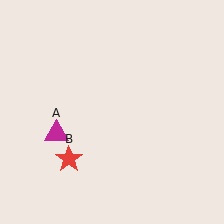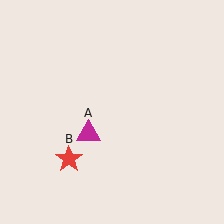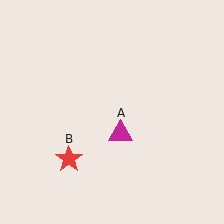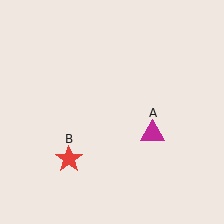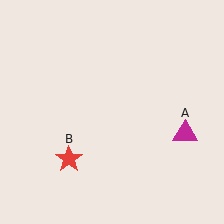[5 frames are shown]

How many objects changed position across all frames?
1 object changed position: magenta triangle (object A).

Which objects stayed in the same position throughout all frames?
Red star (object B) remained stationary.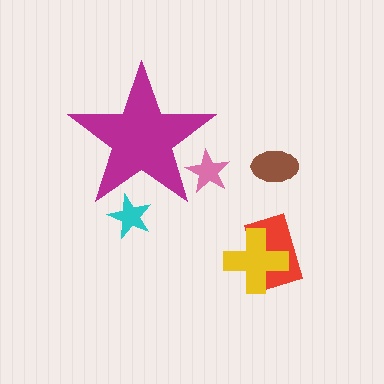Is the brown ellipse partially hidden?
No, the brown ellipse is fully visible.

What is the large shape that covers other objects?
A magenta star.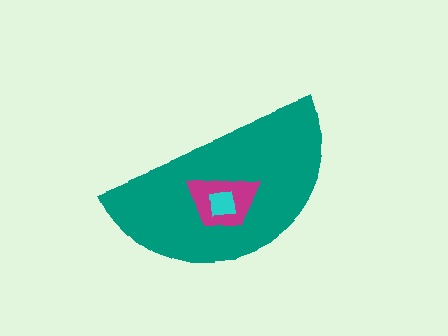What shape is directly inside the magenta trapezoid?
The cyan square.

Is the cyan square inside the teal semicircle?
Yes.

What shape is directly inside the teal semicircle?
The magenta trapezoid.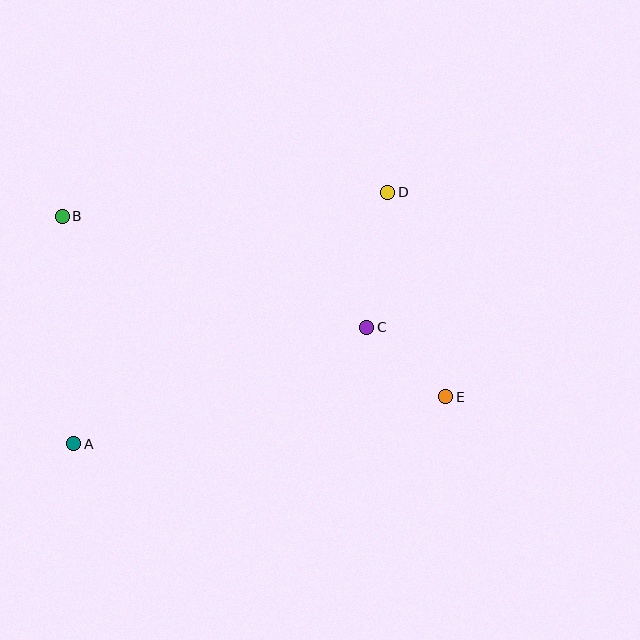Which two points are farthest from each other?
Points B and E are farthest from each other.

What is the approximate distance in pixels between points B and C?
The distance between B and C is approximately 324 pixels.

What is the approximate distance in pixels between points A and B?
The distance between A and B is approximately 228 pixels.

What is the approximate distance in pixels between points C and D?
The distance between C and D is approximately 137 pixels.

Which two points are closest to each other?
Points C and E are closest to each other.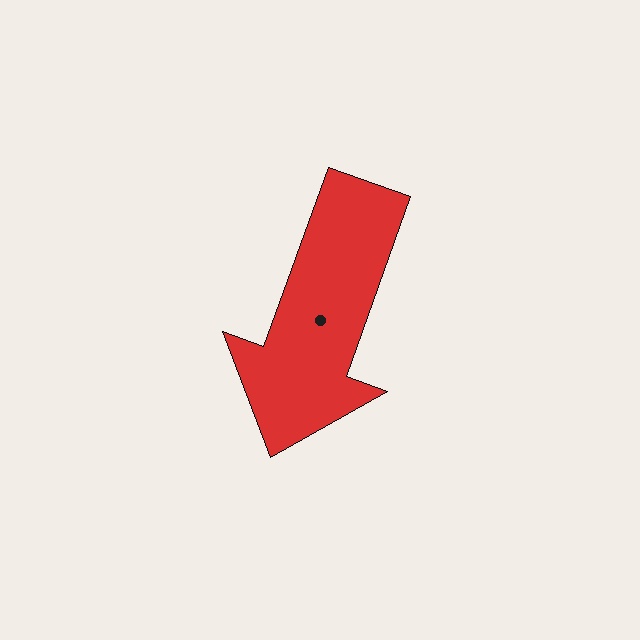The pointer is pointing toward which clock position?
Roughly 7 o'clock.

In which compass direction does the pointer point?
South.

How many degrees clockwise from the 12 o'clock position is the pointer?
Approximately 200 degrees.